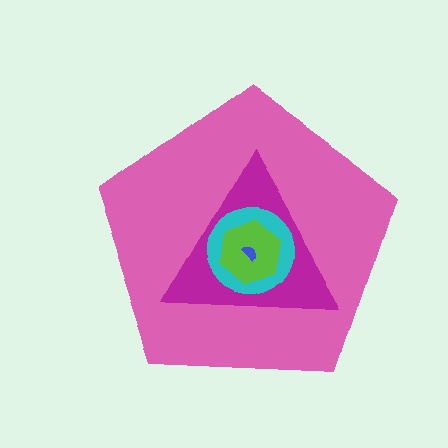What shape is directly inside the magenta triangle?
The cyan circle.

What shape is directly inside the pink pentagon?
The magenta triangle.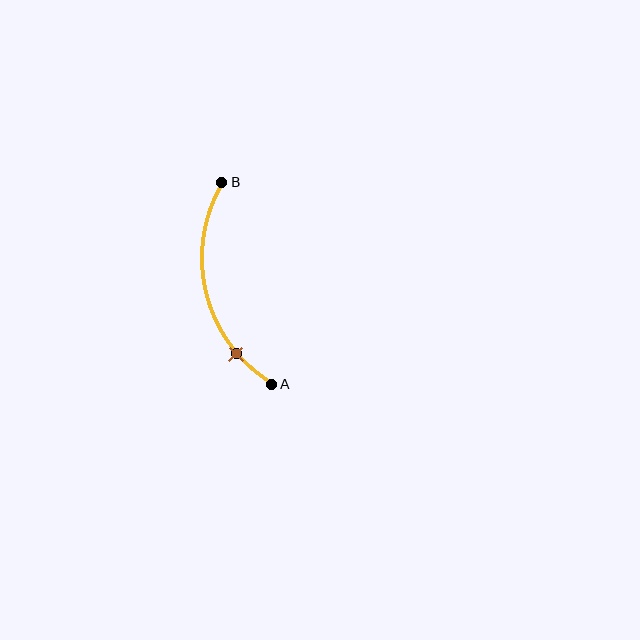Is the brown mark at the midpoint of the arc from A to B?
No. The brown mark lies on the arc but is closer to endpoint A. The arc midpoint would be at the point on the curve equidistant along the arc from both A and B.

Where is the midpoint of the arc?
The arc midpoint is the point on the curve farthest from the straight line joining A and B. It sits to the left of that line.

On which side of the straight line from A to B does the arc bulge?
The arc bulges to the left of the straight line connecting A and B.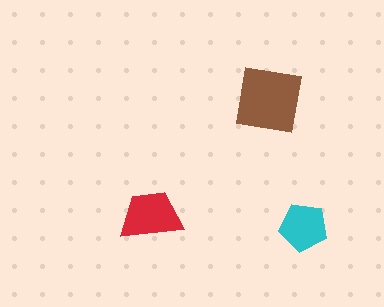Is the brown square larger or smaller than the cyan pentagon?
Larger.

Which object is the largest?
The brown square.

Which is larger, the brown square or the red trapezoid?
The brown square.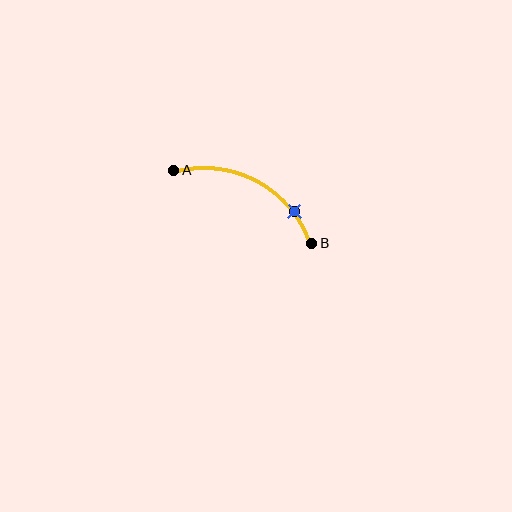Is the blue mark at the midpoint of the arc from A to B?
No. The blue mark lies on the arc but is closer to endpoint B. The arc midpoint would be at the point on the curve equidistant along the arc from both A and B.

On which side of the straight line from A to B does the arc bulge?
The arc bulges above the straight line connecting A and B.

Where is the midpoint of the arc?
The arc midpoint is the point on the curve farthest from the straight line joining A and B. It sits above that line.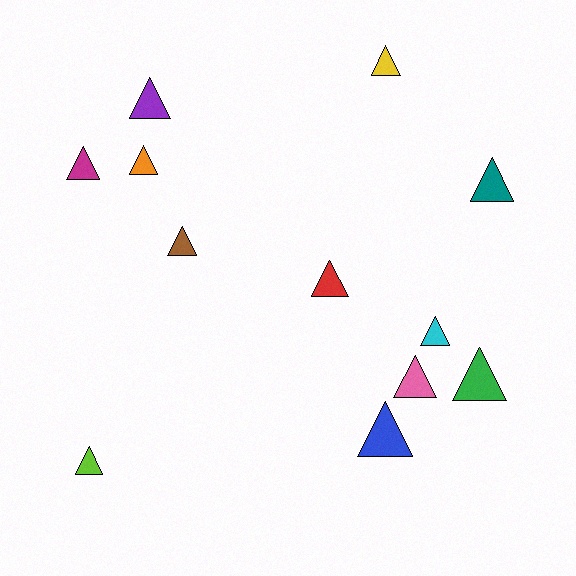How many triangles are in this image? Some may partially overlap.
There are 12 triangles.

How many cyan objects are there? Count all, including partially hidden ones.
There is 1 cyan object.